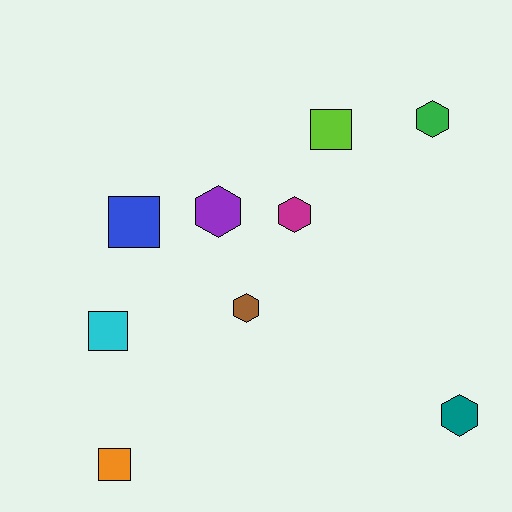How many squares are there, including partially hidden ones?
There are 4 squares.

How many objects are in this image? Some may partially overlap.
There are 9 objects.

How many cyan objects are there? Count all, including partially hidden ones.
There is 1 cyan object.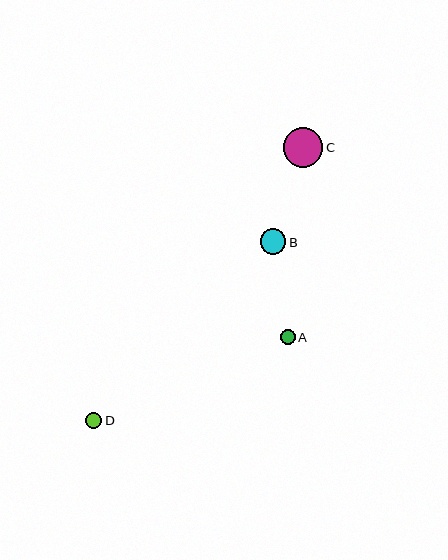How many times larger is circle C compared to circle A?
Circle C is approximately 2.6 times the size of circle A.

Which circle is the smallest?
Circle A is the smallest with a size of approximately 15 pixels.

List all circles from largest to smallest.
From largest to smallest: C, B, D, A.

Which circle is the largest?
Circle C is the largest with a size of approximately 39 pixels.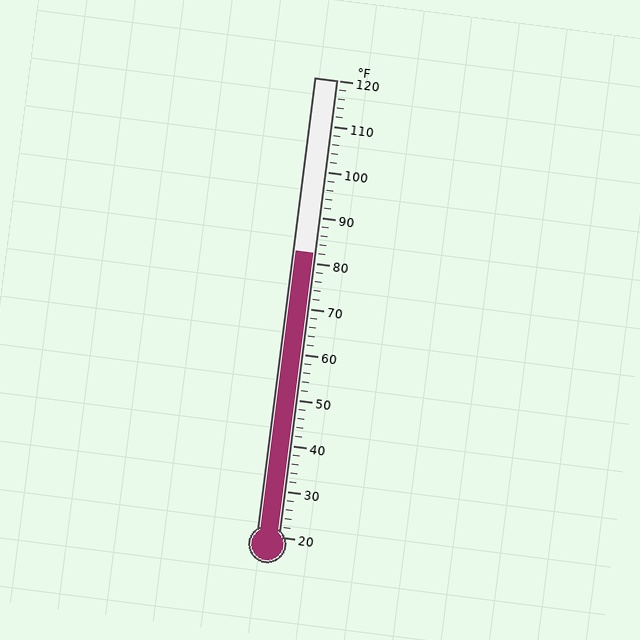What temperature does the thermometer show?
The thermometer shows approximately 82°F.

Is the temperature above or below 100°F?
The temperature is below 100°F.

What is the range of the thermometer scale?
The thermometer scale ranges from 20°F to 120°F.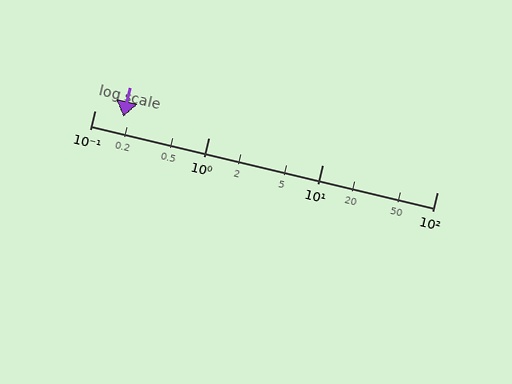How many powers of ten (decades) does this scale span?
The scale spans 3 decades, from 0.1 to 100.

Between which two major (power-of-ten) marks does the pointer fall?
The pointer is between 0.1 and 1.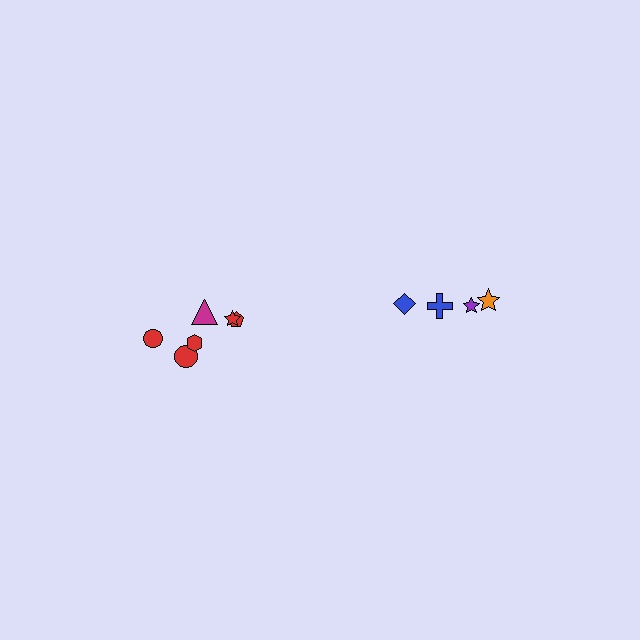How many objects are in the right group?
There are 4 objects.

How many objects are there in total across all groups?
There are 10 objects.